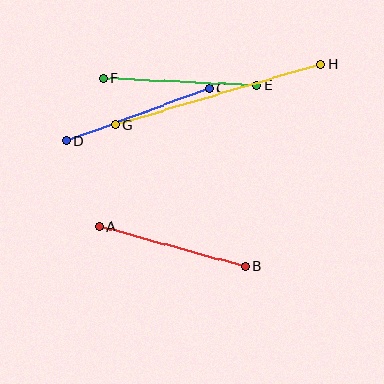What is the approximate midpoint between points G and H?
The midpoint is at approximately (218, 95) pixels.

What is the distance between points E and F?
The distance is approximately 154 pixels.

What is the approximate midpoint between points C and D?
The midpoint is at approximately (138, 115) pixels.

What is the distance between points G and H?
The distance is approximately 214 pixels.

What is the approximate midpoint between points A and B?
The midpoint is at approximately (172, 246) pixels.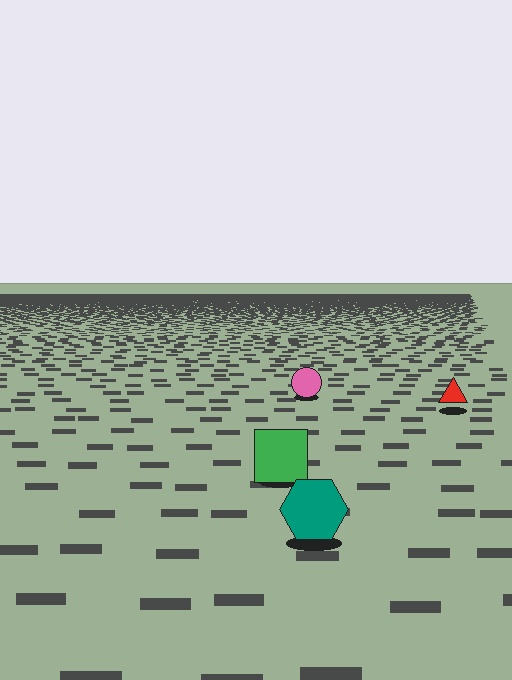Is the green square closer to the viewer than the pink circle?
Yes. The green square is closer — you can tell from the texture gradient: the ground texture is coarser near it.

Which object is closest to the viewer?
The teal hexagon is closest. The texture marks near it are larger and more spread out.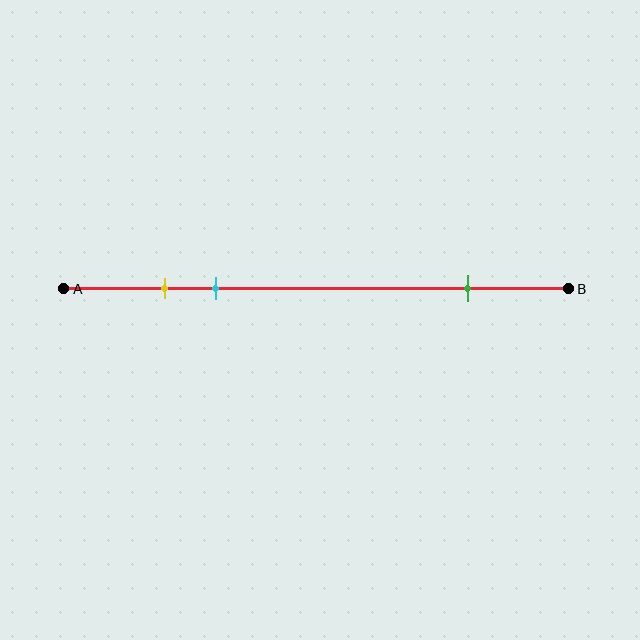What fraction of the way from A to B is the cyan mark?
The cyan mark is approximately 30% (0.3) of the way from A to B.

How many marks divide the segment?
There are 3 marks dividing the segment.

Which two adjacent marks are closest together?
The yellow and cyan marks are the closest adjacent pair.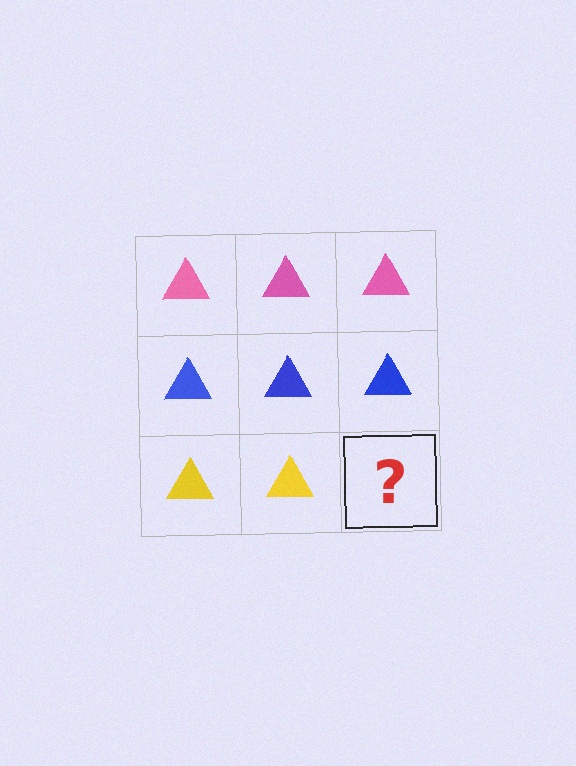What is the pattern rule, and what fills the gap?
The rule is that each row has a consistent color. The gap should be filled with a yellow triangle.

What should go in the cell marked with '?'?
The missing cell should contain a yellow triangle.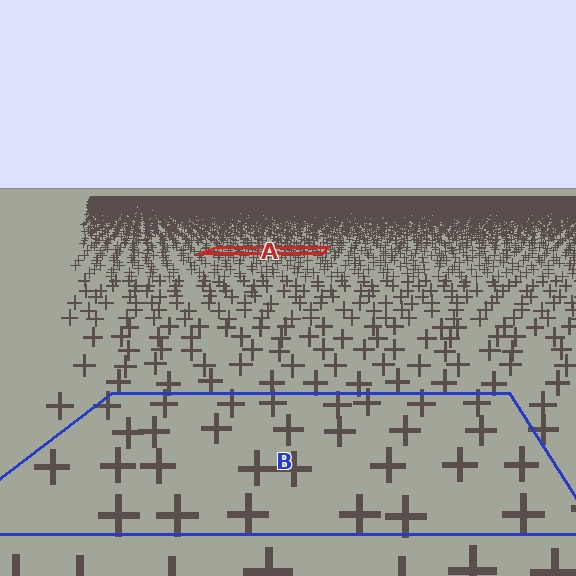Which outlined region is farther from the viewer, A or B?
Region A is farther from the viewer — the texture elements inside it appear smaller and more densely packed.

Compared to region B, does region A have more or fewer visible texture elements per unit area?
Region A has more texture elements per unit area — they are packed more densely because it is farther away.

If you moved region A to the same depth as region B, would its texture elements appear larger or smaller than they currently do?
They would appear larger. At a closer depth, the same texture elements are projected at a bigger on-screen size.